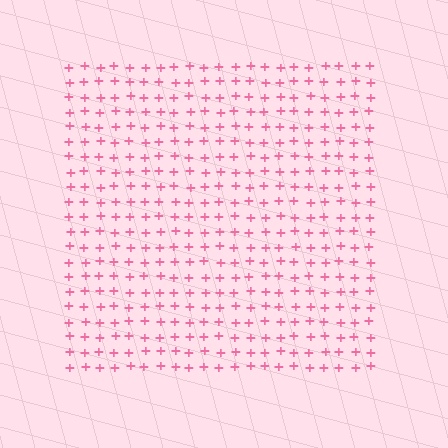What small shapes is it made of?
It is made of small plus signs.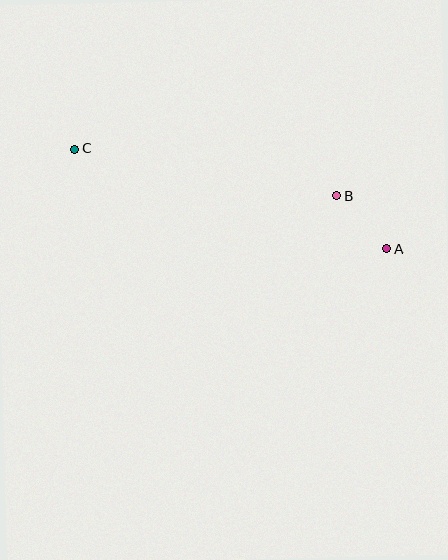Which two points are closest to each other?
Points A and B are closest to each other.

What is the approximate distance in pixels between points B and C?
The distance between B and C is approximately 266 pixels.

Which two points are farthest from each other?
Points A and C are farthest from each other.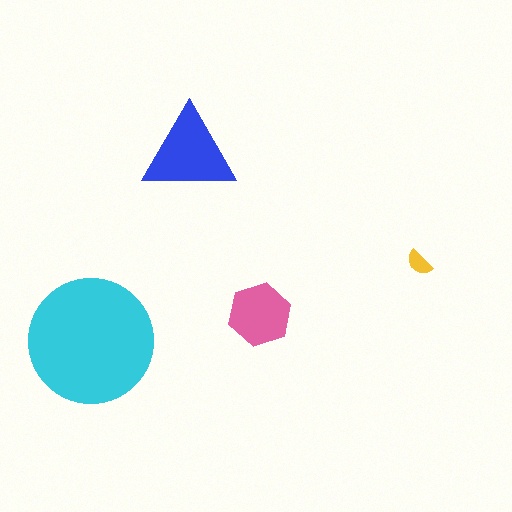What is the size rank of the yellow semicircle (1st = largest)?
4th.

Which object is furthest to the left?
The cyan circle is leftmost.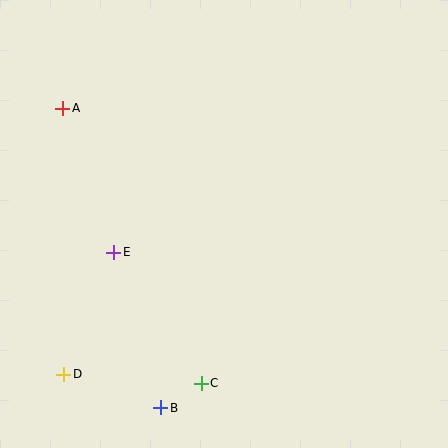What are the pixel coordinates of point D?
Point D is at (64, 374).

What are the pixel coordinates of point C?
Point C is at (201, 383).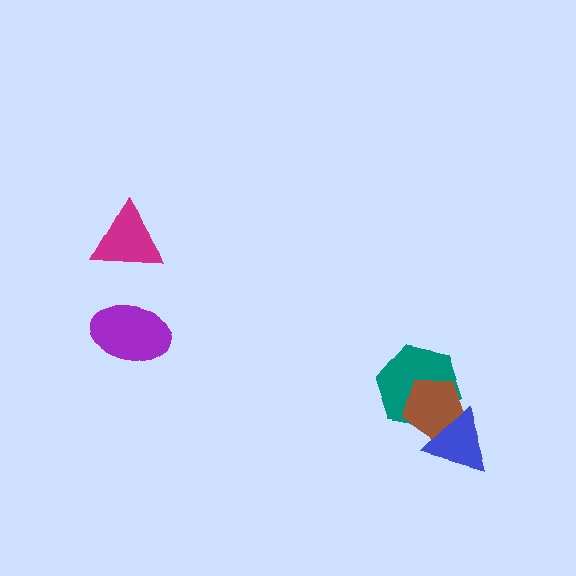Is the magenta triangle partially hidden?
No, no other shape covers it.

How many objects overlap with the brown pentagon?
2 objects overlap with the brown pentagon.